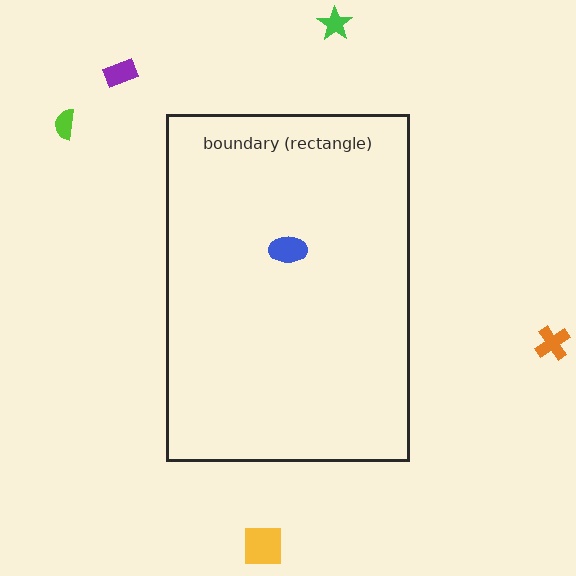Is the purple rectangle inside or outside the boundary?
Outside.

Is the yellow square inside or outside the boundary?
Outside.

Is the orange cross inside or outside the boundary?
Outside.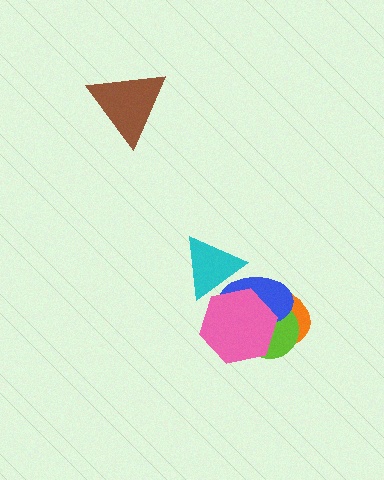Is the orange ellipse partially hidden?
Yes, it is partially covered by another shape.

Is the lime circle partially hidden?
Yes, it is partially covered by another shape.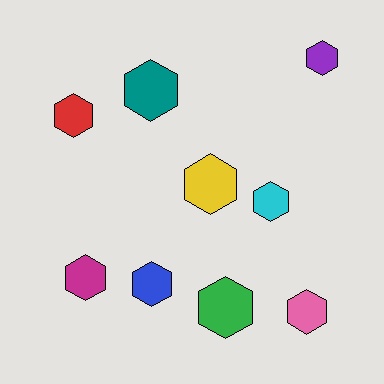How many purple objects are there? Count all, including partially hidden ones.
There is 1 purple object.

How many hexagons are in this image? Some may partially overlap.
There are 9 hexagons.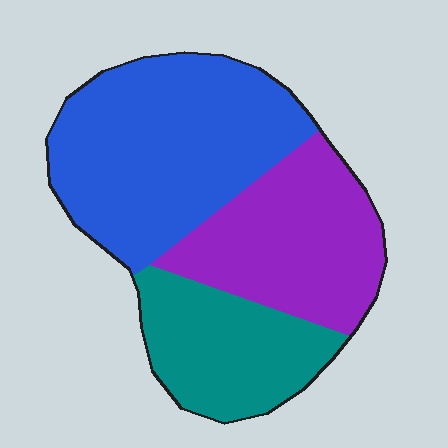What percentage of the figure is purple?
Purple covers 31% of the figure.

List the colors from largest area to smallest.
From largest to smallest: blue, purple, teal.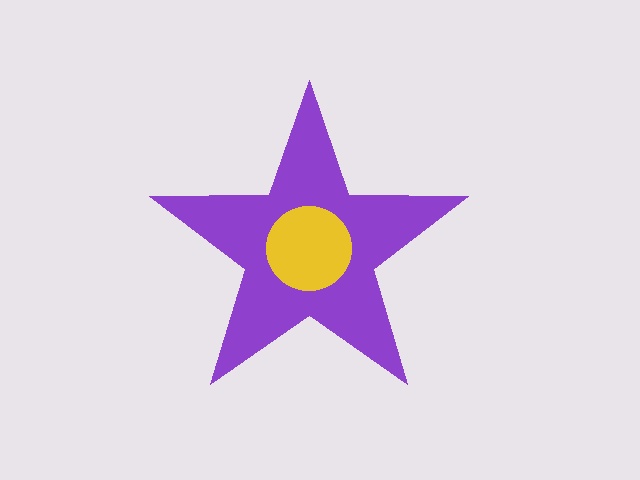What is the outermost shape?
The purple star.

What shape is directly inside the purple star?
The yellow circle.